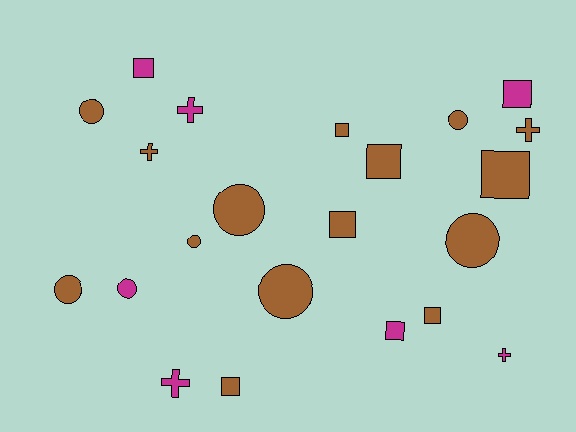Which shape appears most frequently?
Square, with 9 objects.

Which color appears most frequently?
Brown, with 15 objects.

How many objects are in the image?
There are 22 objects.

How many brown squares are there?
There are 6 brown squares.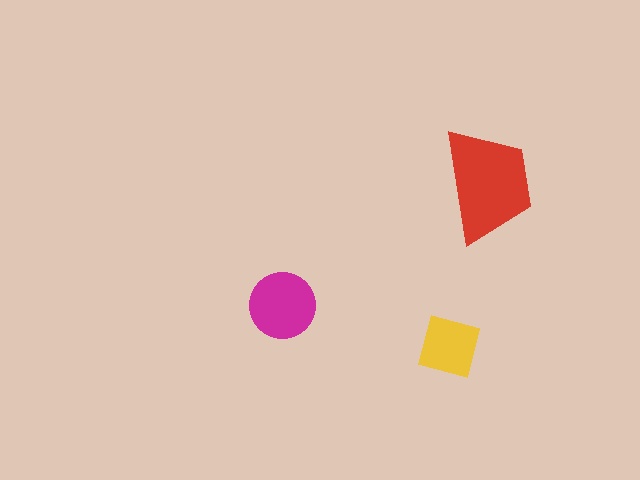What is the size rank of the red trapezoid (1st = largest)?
1st.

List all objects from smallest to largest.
The yellow square, the magenta circle, the red trapezoid.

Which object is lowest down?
The yellow square is bottommost.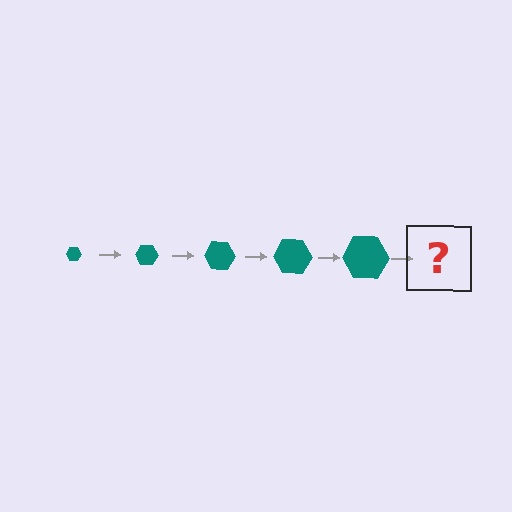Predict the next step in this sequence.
The next step is a teal hexagon, larger than the previous one.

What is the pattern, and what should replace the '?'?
The pattern is that the hexagon gets progressively larger each step. The '?' should be a teal hexagon, larger than the previous one.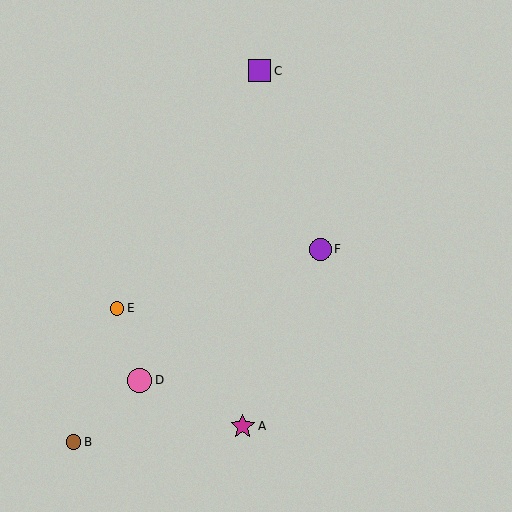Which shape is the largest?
The magenta star (labeled A) is the largest.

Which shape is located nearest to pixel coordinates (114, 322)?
The orange circle (labeled E) at (117, 308) is nearest to that location.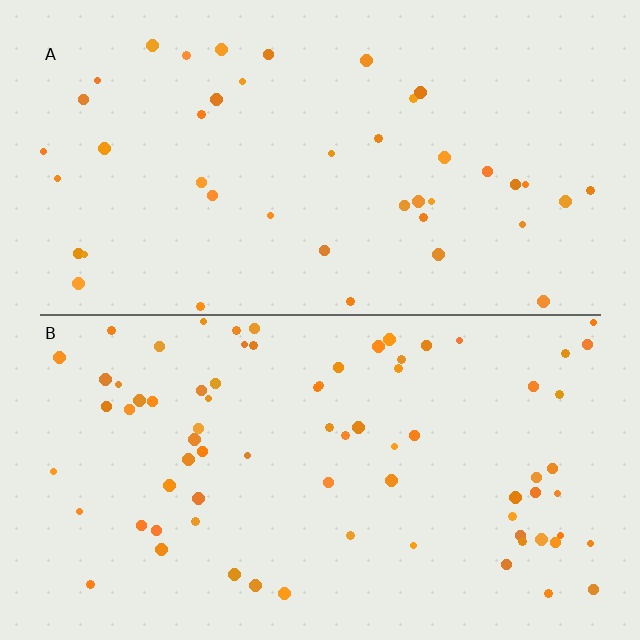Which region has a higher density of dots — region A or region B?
B (the bottom).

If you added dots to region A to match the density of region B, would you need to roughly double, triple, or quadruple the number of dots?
Approximately double.